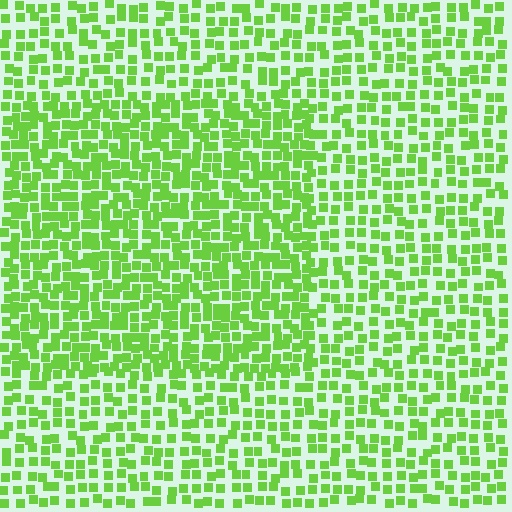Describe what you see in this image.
The image contains small lime elements arranged at two different densities. A rectangle-shaped region is visible where the elements are more densely packed than the surrounding area.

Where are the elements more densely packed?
The elements are more densely packed inside the rectangle boundary.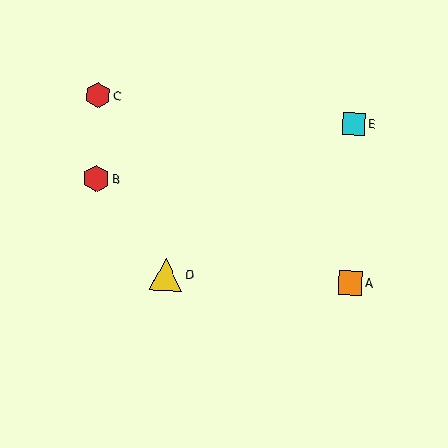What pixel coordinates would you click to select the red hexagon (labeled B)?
Click at (96, 179) to select the red hexagon B.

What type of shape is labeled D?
Shape D is a yellow triangle.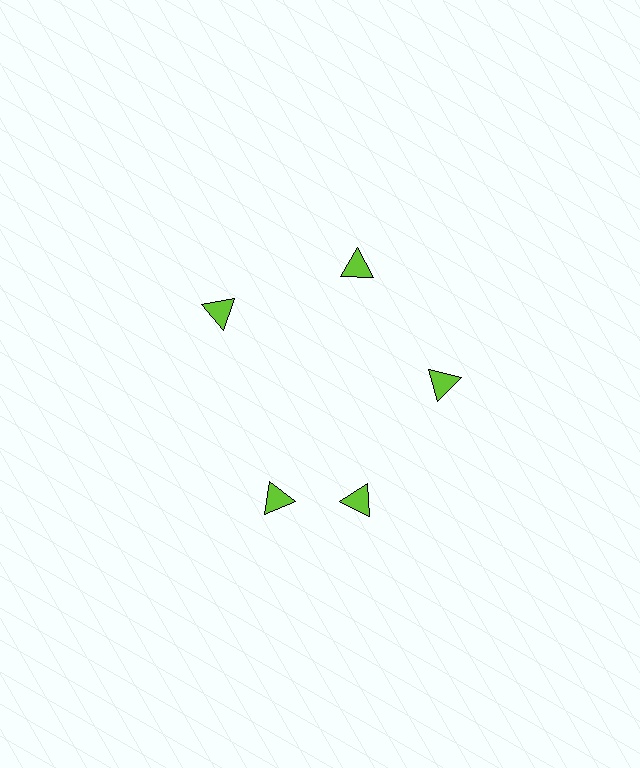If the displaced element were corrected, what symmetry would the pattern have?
It would have 5-fold rotational symmetry — the pattern would map onto itself every 72 degrees.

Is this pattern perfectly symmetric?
No. The 5 lime triangles are arranged in a ring, but one element near the 8 o'clock position is rotated out of alignment along the ring, breaking the 5-fold rotational symmetry.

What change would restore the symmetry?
The symmetry would be restored by rotating it back into even spacing with its neighbors so that all 5 triangles sit at equal angles and equal distance from the center.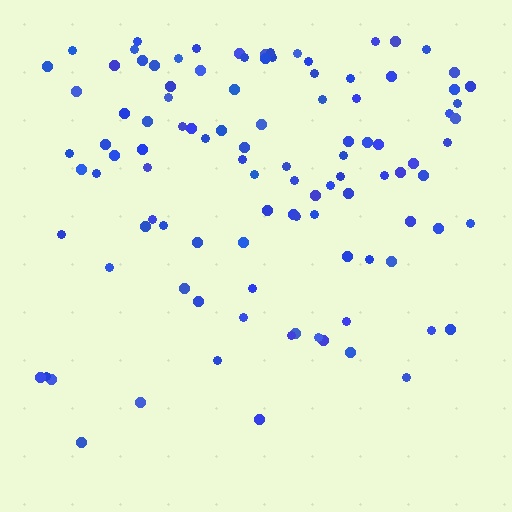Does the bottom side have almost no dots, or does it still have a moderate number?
Still a moderate number, just noticeably fewer than the top.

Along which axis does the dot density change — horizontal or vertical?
Vertical.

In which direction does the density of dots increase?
From bottom to top, with the top side densest.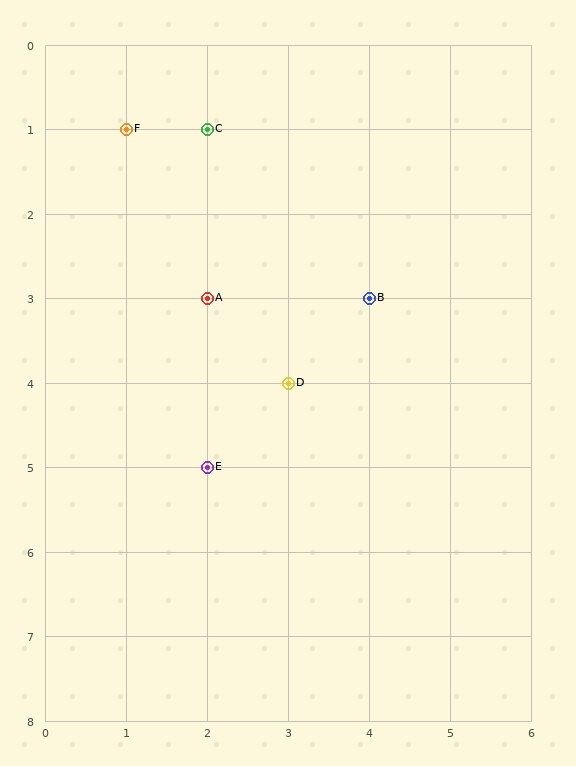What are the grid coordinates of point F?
Point F is at grid coordinates (1, 1).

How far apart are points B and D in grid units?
Points B and D are 1 column and 1 row apart (about 1.4 grid units diagonally).